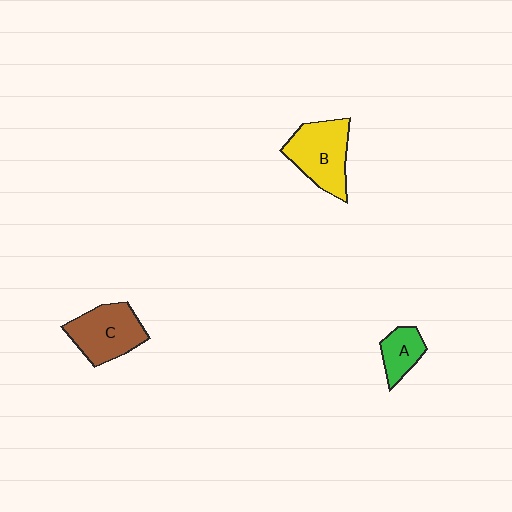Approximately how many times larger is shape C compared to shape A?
Approximately 1.9 times.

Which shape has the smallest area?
Shape A (green).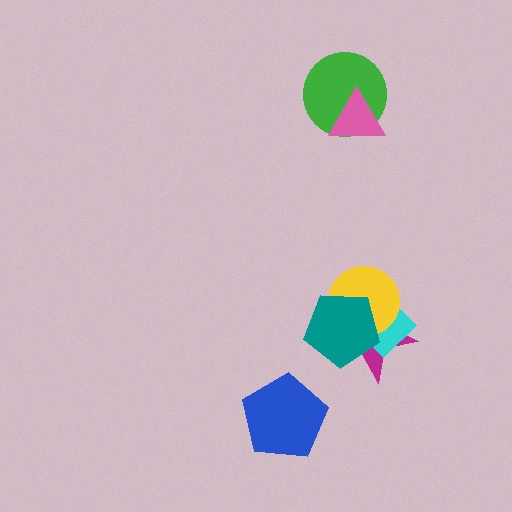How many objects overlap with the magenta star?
3 objects overlap with the magenta star.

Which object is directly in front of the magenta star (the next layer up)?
The cyan diamond is directly in front of the magenta star.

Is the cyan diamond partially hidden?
Yes, it is partially covered by another shape.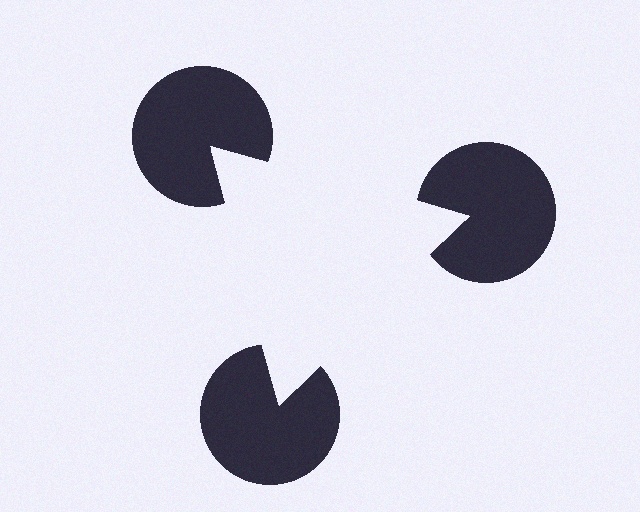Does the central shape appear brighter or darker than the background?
It typically appears slightly brighter than the background, even though no actual brightness change is drawn.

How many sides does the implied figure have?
3 sides.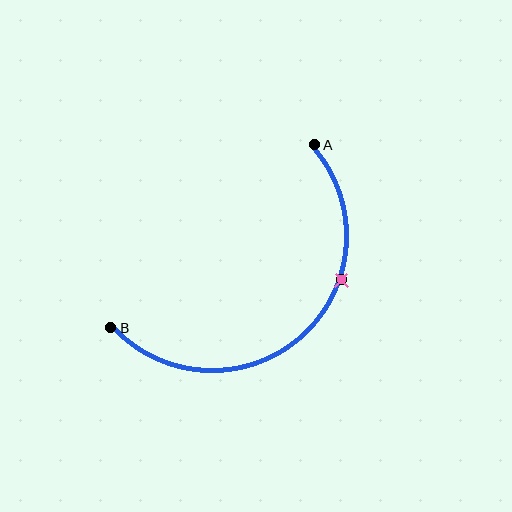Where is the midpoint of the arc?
The arc midpoint is the point on the curve farthest from the straight line joining A and B. It sits below and to the right of that line.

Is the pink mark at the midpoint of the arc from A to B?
No. The pink mark lies on the arc but is closer to endpoint A. The arc midpoint would be at the point on the curve equidistant along the arc from both A and B.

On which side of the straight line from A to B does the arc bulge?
The arc bulges below and to the right of the straight line connecting A and B.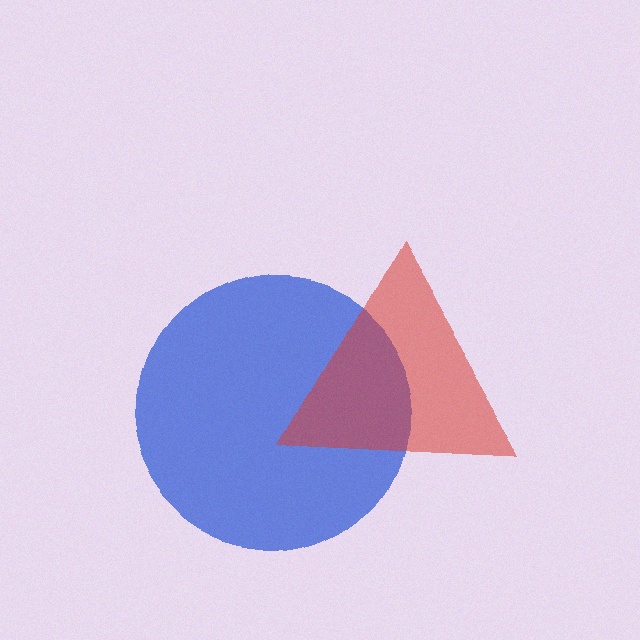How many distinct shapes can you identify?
There are 2 distinct shapes: a blue circle, a red triangle.